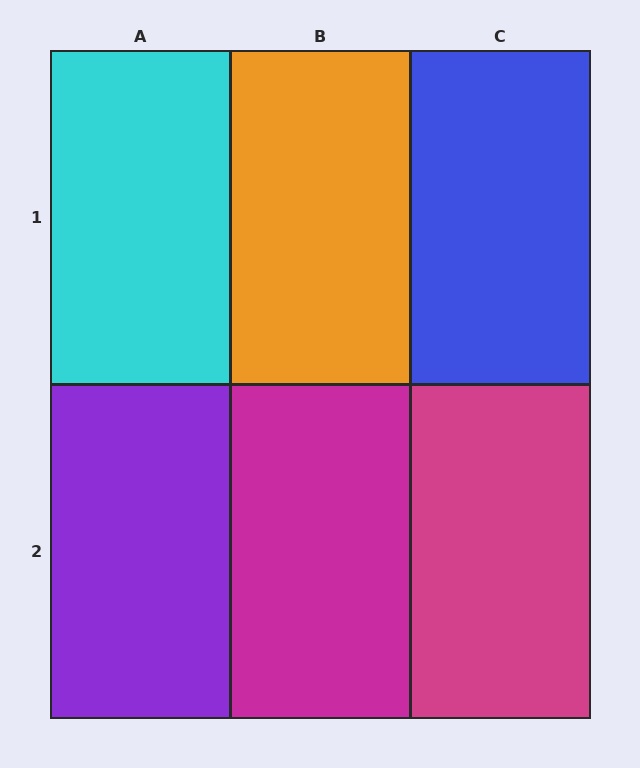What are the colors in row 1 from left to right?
Cyan, orange, blue.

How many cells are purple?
1 cell is purple.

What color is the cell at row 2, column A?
Purple.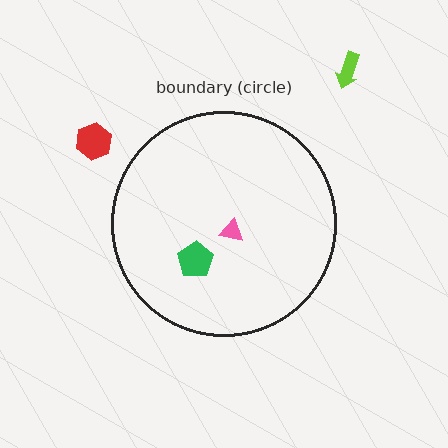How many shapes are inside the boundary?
2 inside, 2 outside.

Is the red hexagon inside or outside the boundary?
Outside.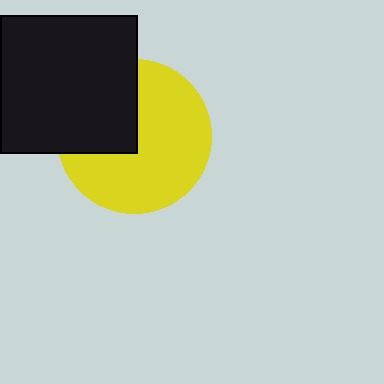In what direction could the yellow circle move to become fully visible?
The yellow circle could move toward the lower-right. That would shift it out from behind the black square entirely.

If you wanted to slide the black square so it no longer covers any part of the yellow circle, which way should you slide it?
Slide it toward the upper-left — that is the most direct way to separate the two shapes.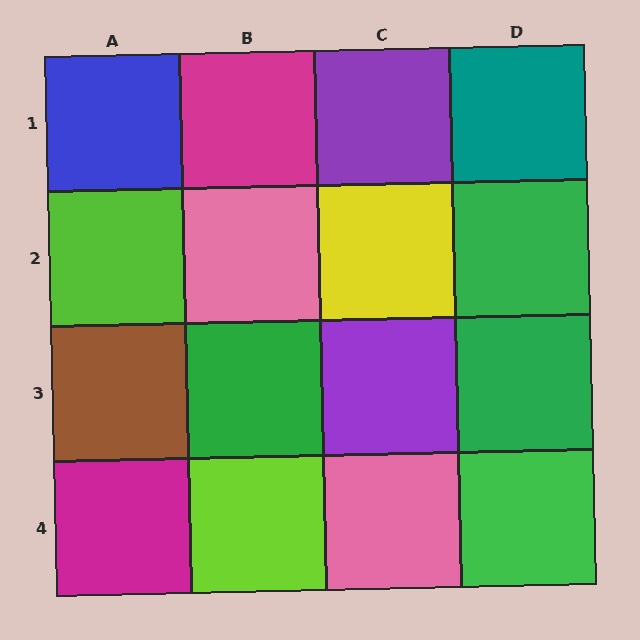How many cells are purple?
2 cells are purple.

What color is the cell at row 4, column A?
Magenta.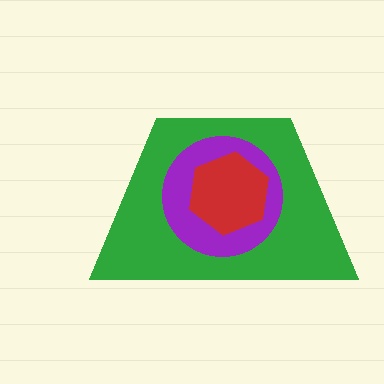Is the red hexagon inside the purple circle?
Yes.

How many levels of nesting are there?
3.